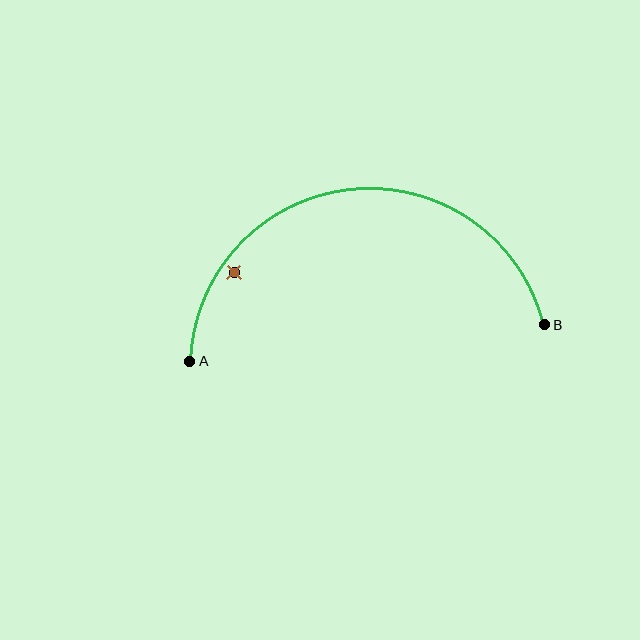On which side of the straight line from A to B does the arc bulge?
The arc bulges above the straight line connecting A and B.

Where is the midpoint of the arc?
The arc midpoint is the point on the curve farthest from the straight line joining A and B. It sits above that line.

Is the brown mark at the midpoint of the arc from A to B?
No — the brown mark does not lie on the arc at all. It sits slightly inside the curve.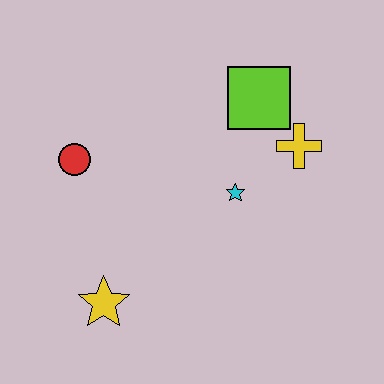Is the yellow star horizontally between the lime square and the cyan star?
No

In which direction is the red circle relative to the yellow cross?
The red circle is to the left of the yellow cross.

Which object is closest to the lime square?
The yellow cross is closest to the lime square.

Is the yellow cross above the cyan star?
Yes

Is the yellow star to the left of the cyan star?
Yes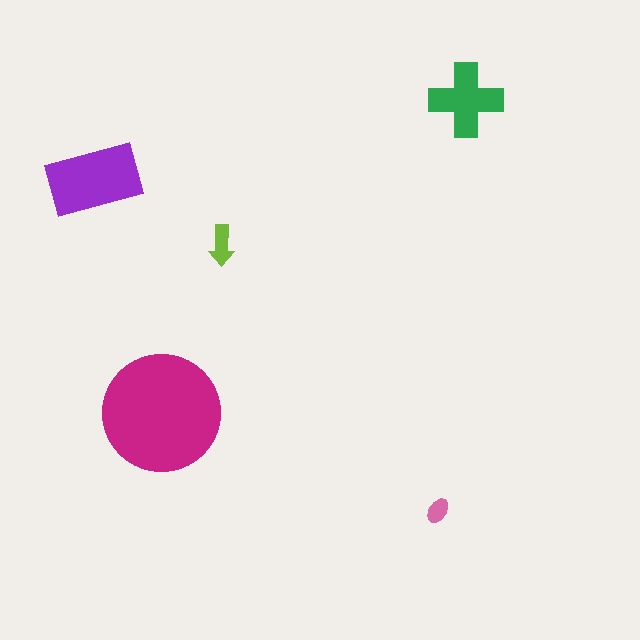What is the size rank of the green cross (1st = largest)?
3rd.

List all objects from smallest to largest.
The pink ellipse, the lime arrow, the green cross, the purple rectangle, the magenta circle.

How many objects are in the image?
There are 5 objects in the image.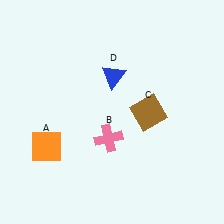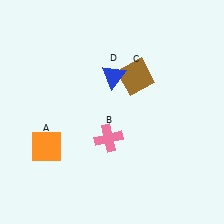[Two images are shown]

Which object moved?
The brown square (C) moved up.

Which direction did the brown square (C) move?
The brown square (C) moved up.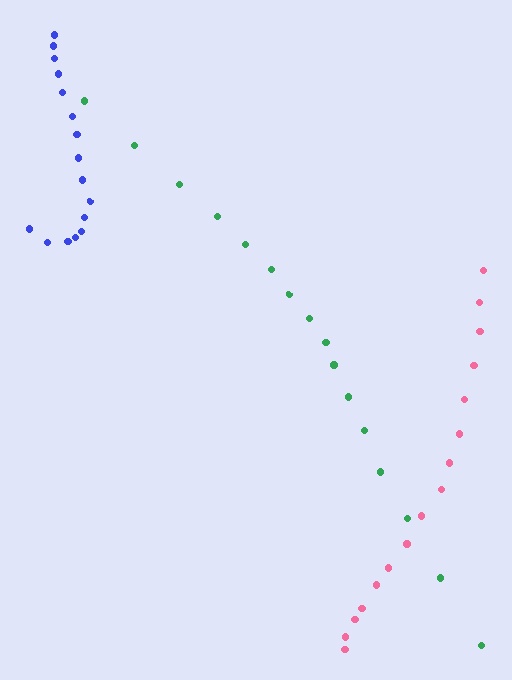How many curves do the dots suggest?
There are 3 distinct paths.